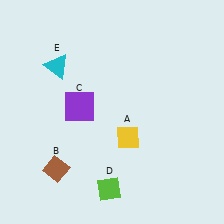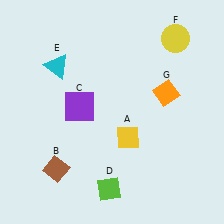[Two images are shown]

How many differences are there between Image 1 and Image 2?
There are 2 differences between the two images.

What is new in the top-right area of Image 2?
An orange diamond (G) was added in the top-right area of Image 2.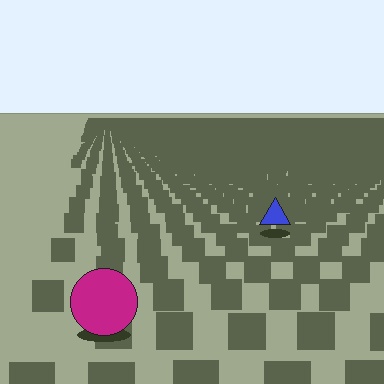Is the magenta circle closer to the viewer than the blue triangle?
Yes. The magenta circle is closer — you can tell from the texture gradient: the ground texture is coarser near it.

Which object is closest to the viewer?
The magenta circle is closest. The texture marks near it are larger and more spread out.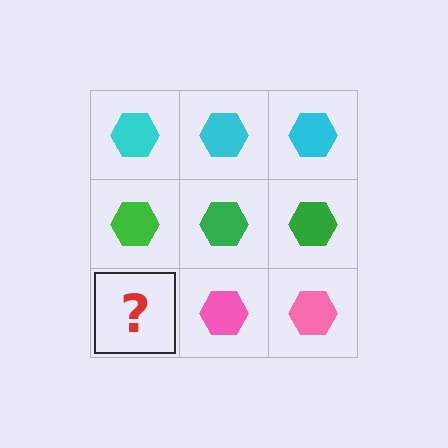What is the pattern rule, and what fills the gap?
The rule is that each row has a consistent color. The gap should be filled with a pink hexagon.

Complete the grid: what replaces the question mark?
The question mark should be replaced with a pink hexagon.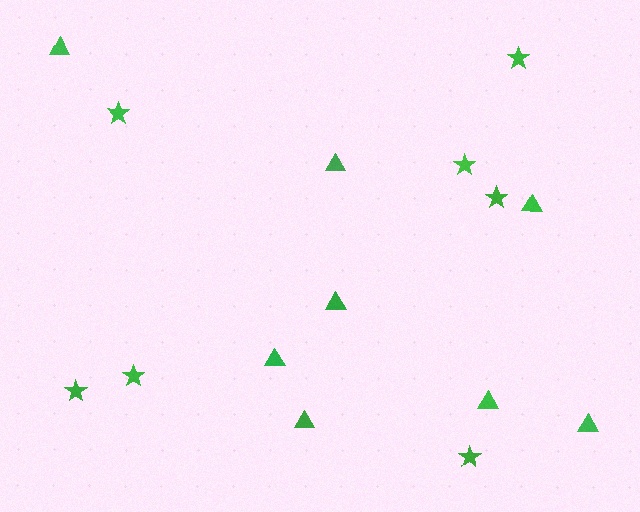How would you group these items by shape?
There are 2 groups: one group of triangles (8) and one group of stars (7).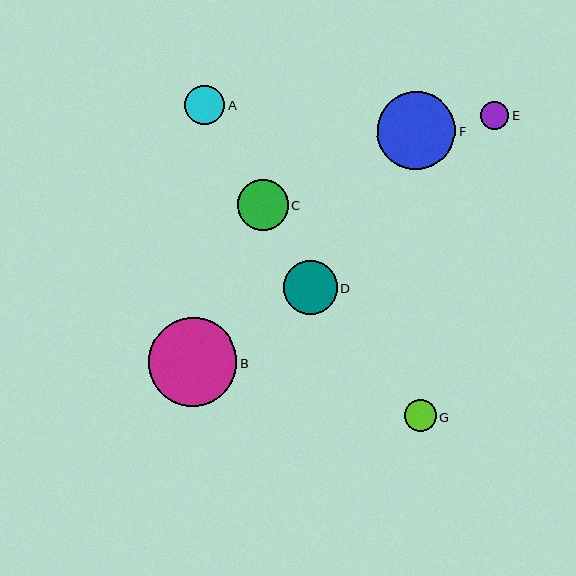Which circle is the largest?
Circle B is the largest with a size of approximately 89 pixels.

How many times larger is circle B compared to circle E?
Circle B is approximately 3.2 times the size of circle E.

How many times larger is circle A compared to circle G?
Circle A is approximately 1.3 times the size of circle G.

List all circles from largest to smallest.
From largest to smallest: B, F, D, C, A, G, E.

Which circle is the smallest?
Circle E is the smallest with a size of approximately 28 pixels.